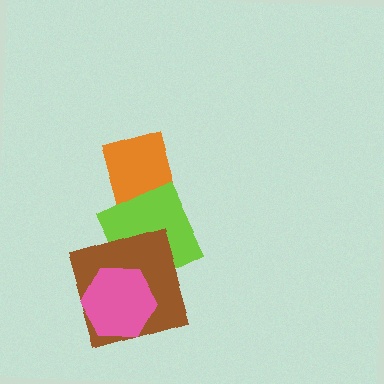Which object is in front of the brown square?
The pink hexagon is in front of the brown square.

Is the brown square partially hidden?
Yes, it is partially covered by another shape.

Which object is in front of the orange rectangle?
The lime square is in front of the orange rectangle.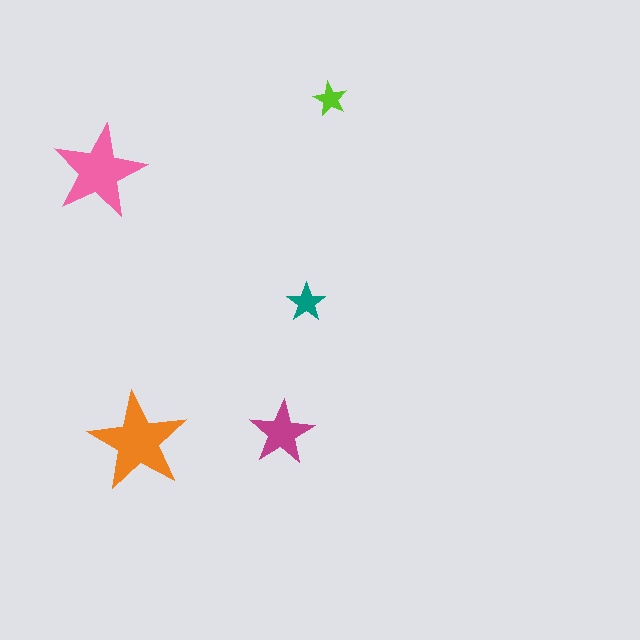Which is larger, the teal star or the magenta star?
The magenta one.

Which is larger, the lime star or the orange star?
The orange one.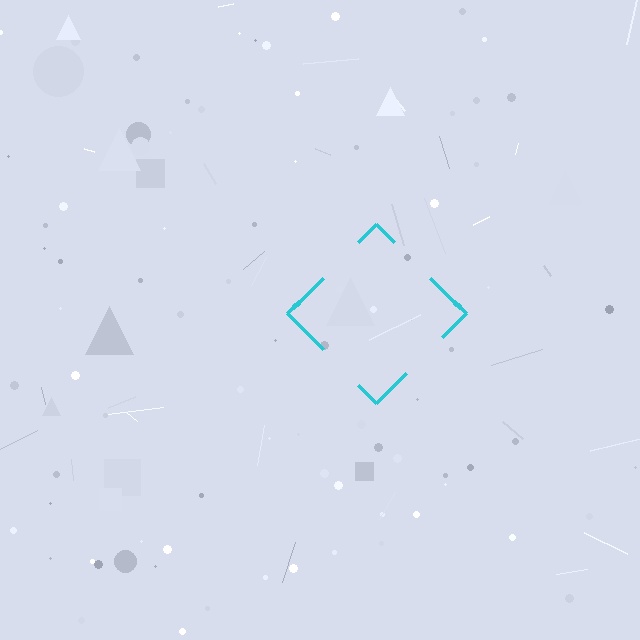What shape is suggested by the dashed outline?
The dashed outline suggests a diamond.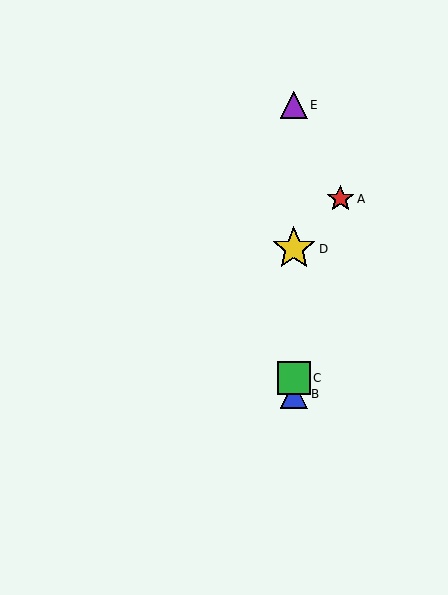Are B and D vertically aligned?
Yes, both are at x≈294.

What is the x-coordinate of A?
Object A is at x≈340.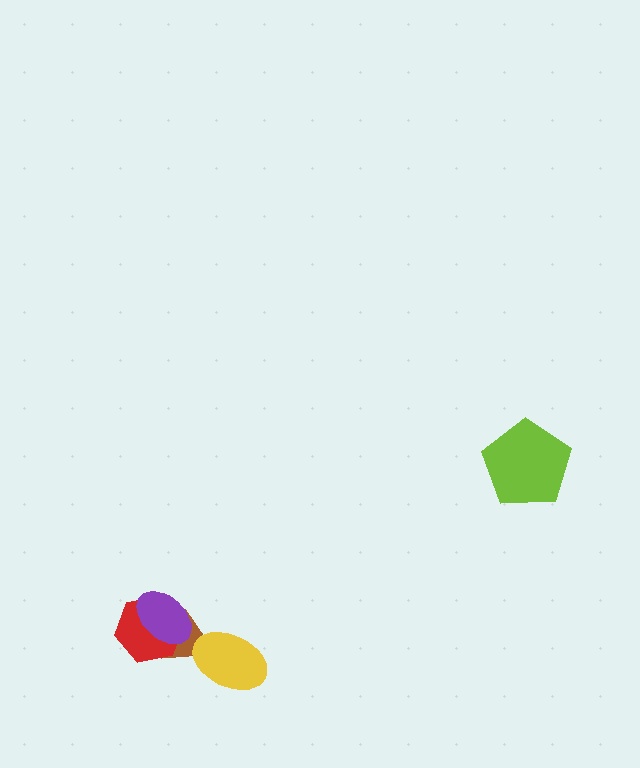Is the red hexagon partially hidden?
Yes, it is partially covered by another shape.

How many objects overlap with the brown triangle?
3 objects overlap with the brown triangle.